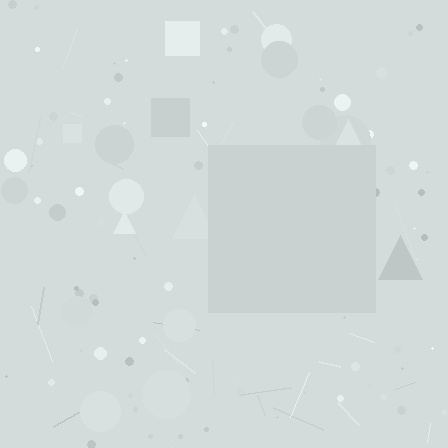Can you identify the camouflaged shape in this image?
The camouflaged shape is a square.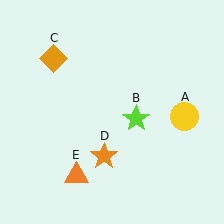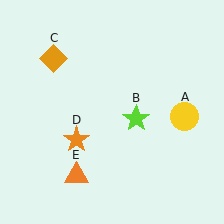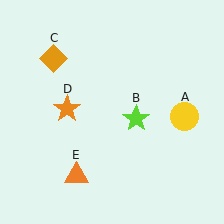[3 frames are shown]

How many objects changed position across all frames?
1 object changed position: orange star (object D).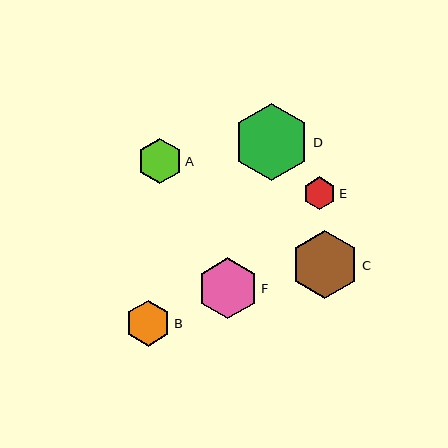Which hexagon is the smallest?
Hexagon E is the smallest with a size of approximately 33 pixels.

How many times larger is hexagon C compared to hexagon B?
Hexagon C is approximately 1.5 times the size of hexagon B.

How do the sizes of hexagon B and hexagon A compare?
Hexagon B and hexagon A are approximately the same size.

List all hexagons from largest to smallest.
From largest to smallest: D, C, F, B, A, E.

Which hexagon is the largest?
Hexagon D is the largest with a size of approximately 76 pixels.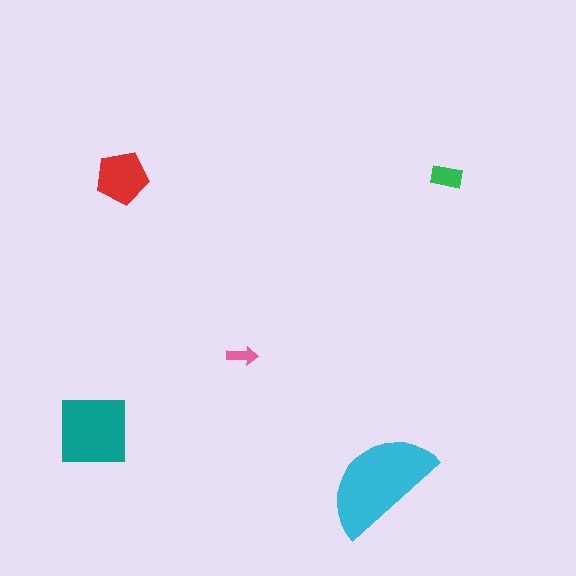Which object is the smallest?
The pink arrow.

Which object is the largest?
The cyan semicircle.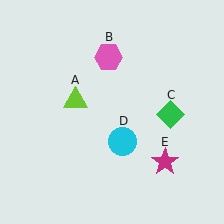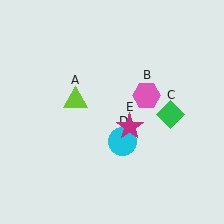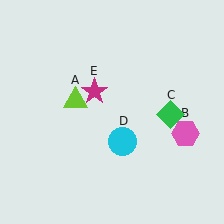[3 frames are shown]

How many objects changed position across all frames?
2 objects changed position: pink hexagon (object B), magenta star (object E).